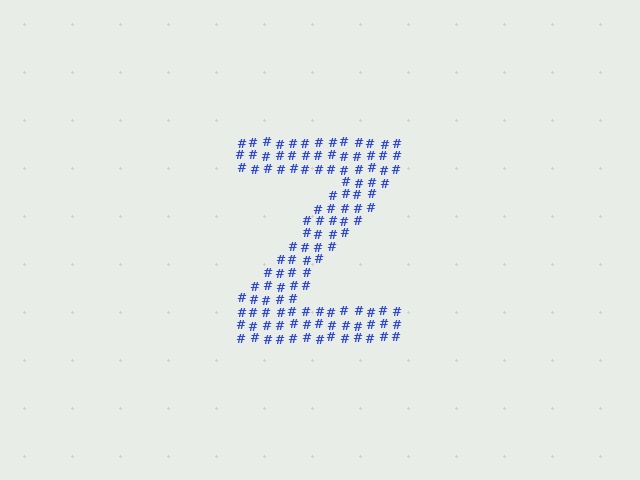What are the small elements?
The small elements are hash symbols.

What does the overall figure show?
The overall figure shows the letter Z.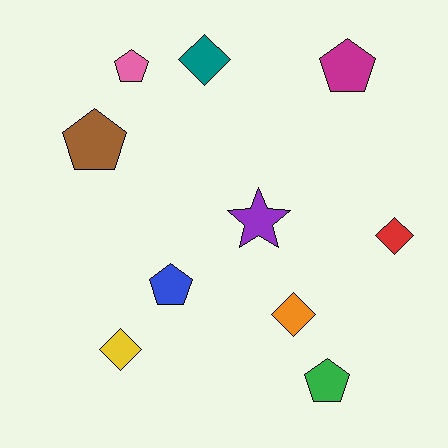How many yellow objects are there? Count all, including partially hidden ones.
There is 1 yellow object.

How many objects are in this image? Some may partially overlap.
There are 10 objects.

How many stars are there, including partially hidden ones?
There is 1 star.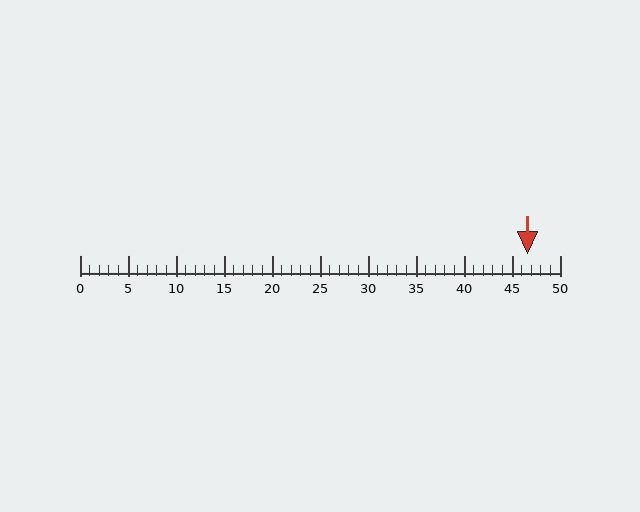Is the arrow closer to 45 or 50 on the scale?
The arrow is closer to 45.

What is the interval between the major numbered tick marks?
The major tick marks are spaced 5 units apart.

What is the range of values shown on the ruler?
The ruler shows values from 0 to 50.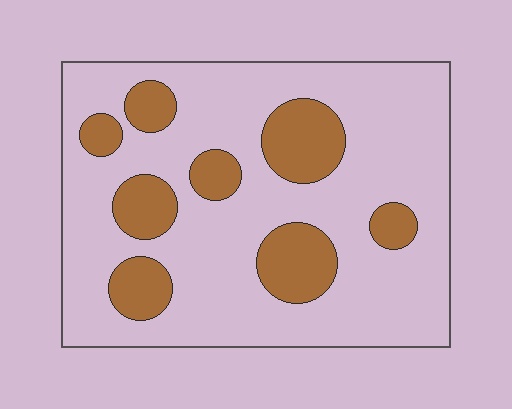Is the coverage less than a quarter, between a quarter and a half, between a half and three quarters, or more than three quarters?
Less than a quarter.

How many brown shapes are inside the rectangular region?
8.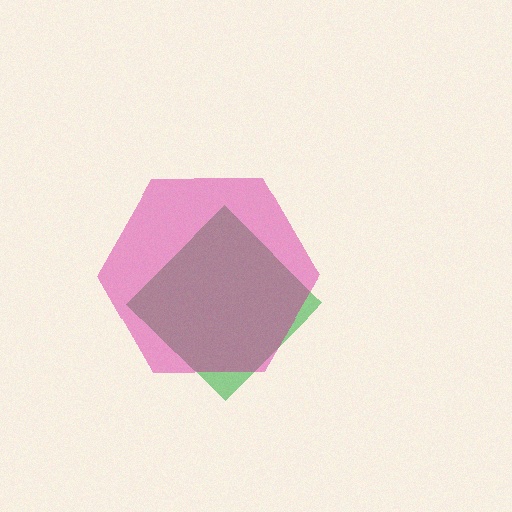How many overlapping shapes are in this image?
There are 2 overlapping shapes in the image.